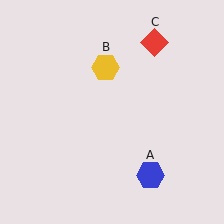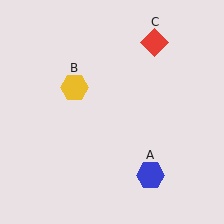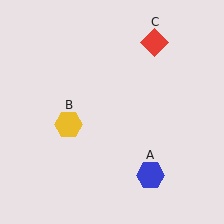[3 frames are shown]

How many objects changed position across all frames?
1 object changed position: yellow hexagon (object B).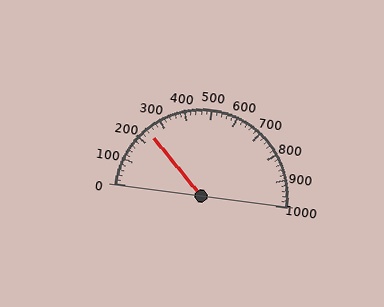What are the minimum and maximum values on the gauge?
The gauge ranges from 0 to 1000.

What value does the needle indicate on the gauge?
The needle indicates approximately 240.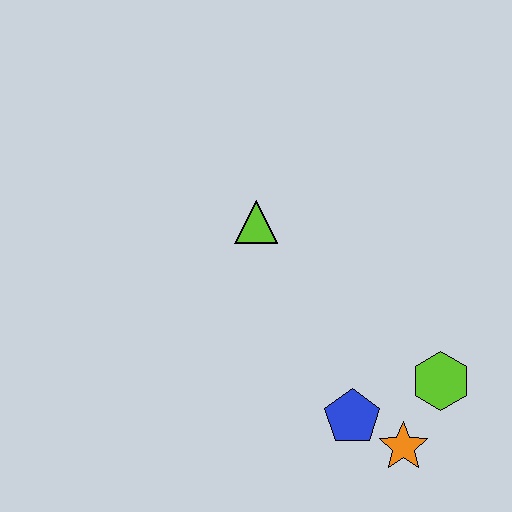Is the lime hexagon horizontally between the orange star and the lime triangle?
No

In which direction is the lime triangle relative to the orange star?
The lime triangle is above the orange star.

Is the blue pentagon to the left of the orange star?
Yes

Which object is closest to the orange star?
The blue pentagon is closest to the orange star.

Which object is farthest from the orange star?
The lime triangle is farthest from the orange star.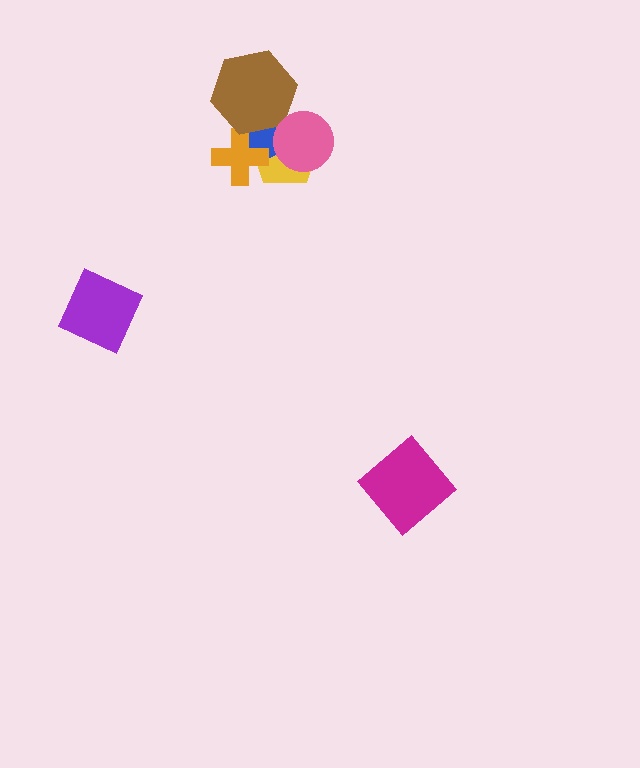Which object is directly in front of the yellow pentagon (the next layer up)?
The blue hexagon is directly in front of the yellow pentagon.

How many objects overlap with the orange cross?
2 objects overlap with the orange cross.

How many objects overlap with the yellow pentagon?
4 objects overlap with the yellow pentagon.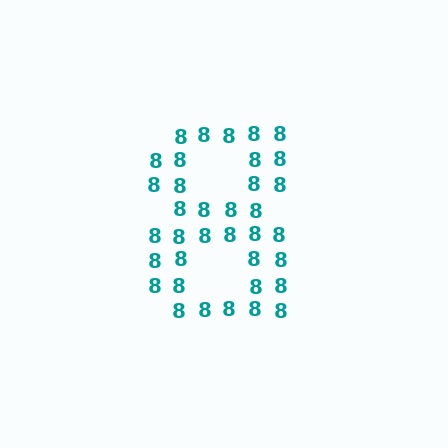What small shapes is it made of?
It is made of small digit 8's.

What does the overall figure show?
The overall figure shows the digit 8.